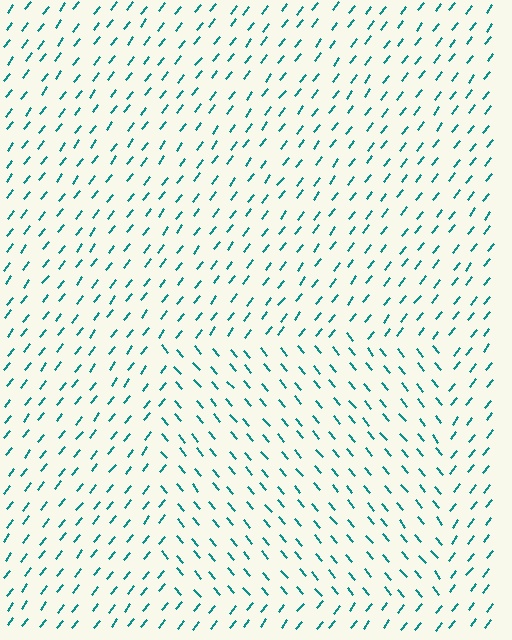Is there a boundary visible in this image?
Yes, there is a texture boundary formed by a change in line orientation.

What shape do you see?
I see a rectangle.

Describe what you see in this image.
The image is filled with small teal line segments. A rectangle region in the image has lines oriented differently from the surrounding lines, creating a visible texture boundary.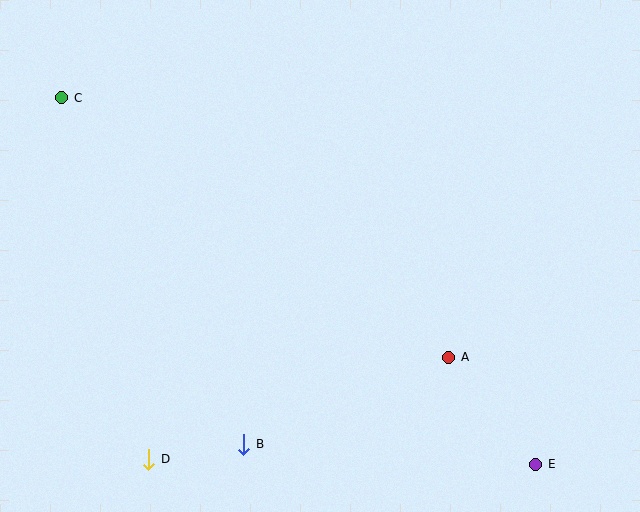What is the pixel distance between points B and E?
The distance between B and E is 293 pixels.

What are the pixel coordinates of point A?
Point A is at (449, 357).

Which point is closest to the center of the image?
Point A at (449, 357) is closest to the center.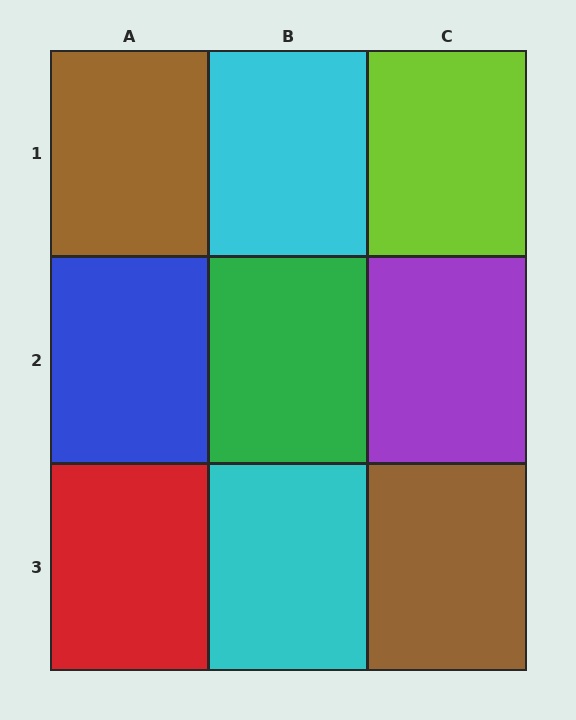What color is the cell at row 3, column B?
Cyan.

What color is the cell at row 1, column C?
Lime.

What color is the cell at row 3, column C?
Brown.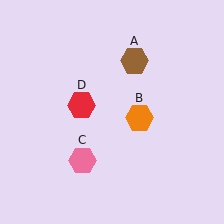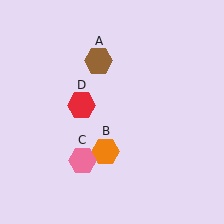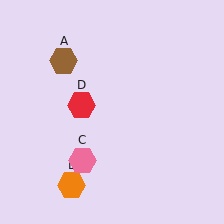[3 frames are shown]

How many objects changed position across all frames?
2 objects changed position: brown hexagon (object A), orange hexagon (object B).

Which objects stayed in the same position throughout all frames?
Pink hexagon (object C) and red hexagon (object D) remained stationary.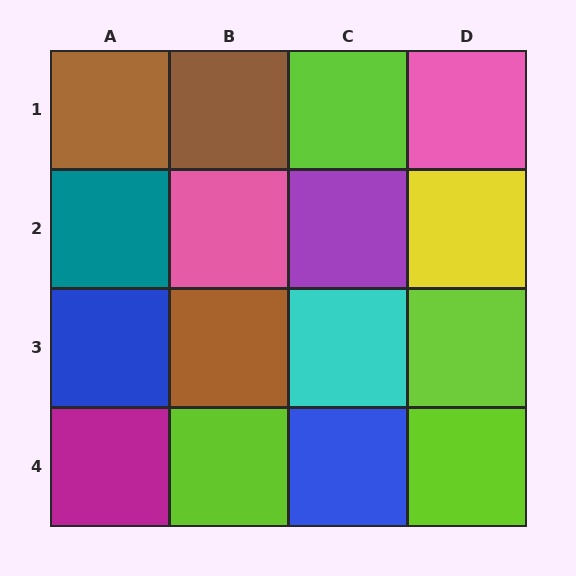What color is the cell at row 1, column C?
Lime.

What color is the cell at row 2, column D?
Yellow.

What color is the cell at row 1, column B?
Brown.